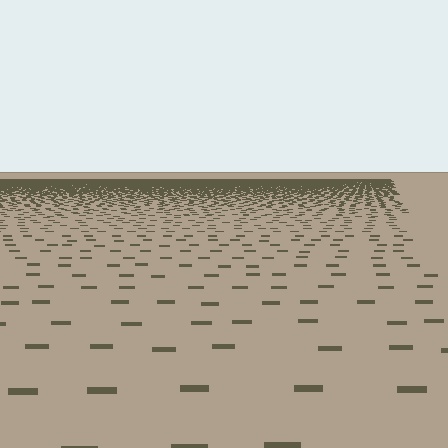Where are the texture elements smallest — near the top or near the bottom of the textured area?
Near the top.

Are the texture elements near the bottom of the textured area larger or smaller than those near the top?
Larger. Near the bottom, elements are closer to the viewer and appear at a bigger on-screen size.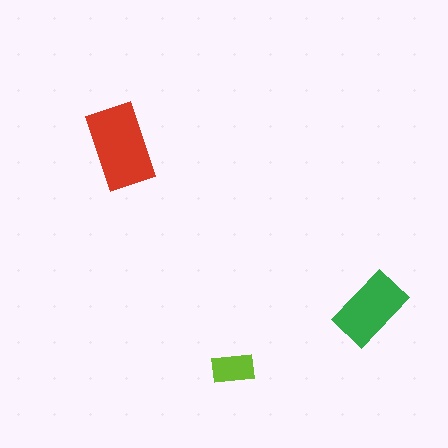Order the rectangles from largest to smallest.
the red one, the green one, the lime one.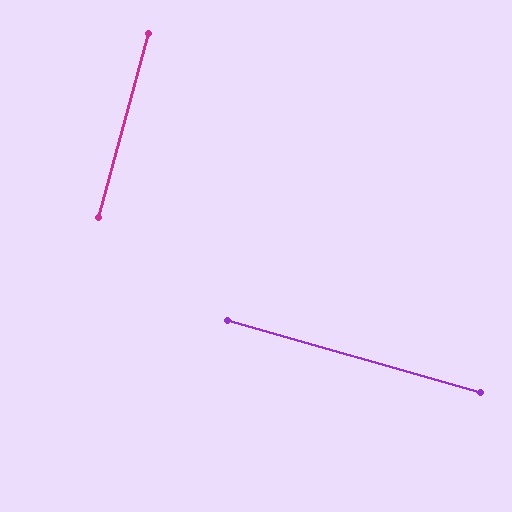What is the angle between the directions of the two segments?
Approximately 89 degrees.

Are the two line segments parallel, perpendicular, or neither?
Perpendicular — they meet at approximately 89°.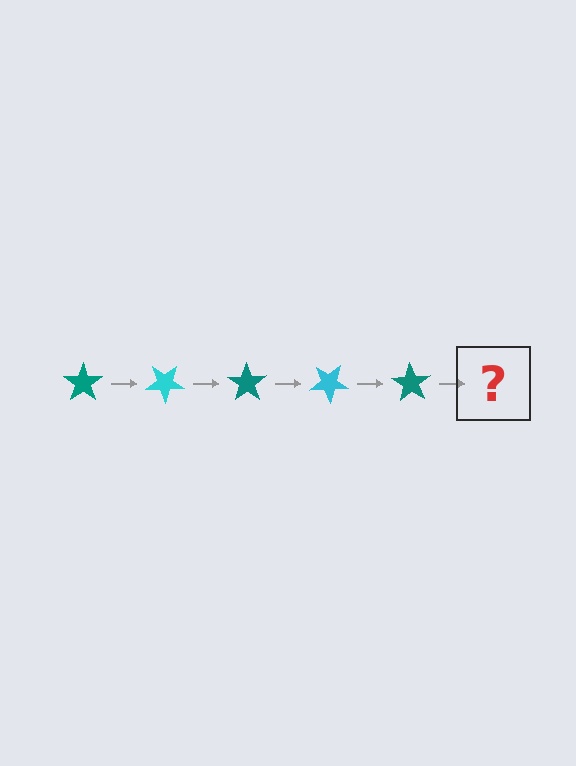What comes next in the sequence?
The next element should be a cyan star, rotated 175 degrees from the start.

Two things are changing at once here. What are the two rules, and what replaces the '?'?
The two rules are that it rotates 35 degrees each step and the color cycles through teal and cyan. The '?' should be a cyan star, rotated 175 degrees from the start.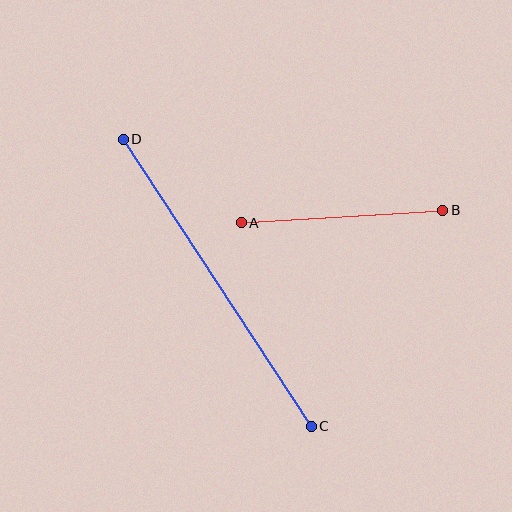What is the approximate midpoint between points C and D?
The midpoint is at approximately (217, 283) pixels.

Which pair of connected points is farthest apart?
Points C and D are farthest apart.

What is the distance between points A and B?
The distance is approximately 202 pixels.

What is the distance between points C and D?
The distance is approximately 343 pixels.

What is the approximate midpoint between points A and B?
The midpoint is at approximately (342, 217) pixels.